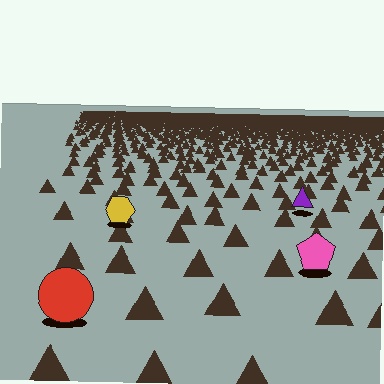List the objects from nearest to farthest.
From nearest to farthest: the red circle, the pink pentagon, the yellow hexagon, the purple triangle.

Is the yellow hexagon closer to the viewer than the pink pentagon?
No. The pink pentagon is closer — you can tell from the texture gradient: the ground texture is coarser near it.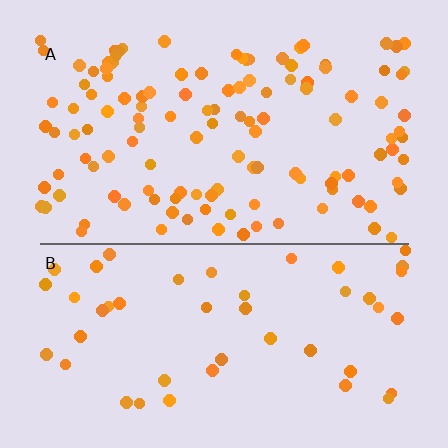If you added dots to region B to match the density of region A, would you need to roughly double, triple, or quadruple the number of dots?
Approximately triple.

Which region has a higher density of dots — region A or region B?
A (the top).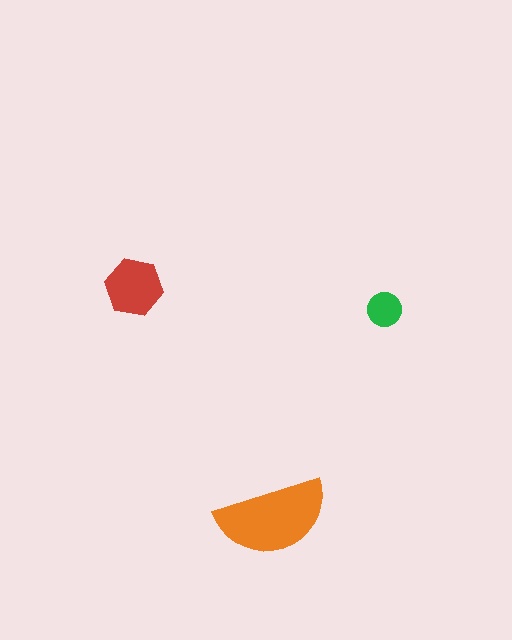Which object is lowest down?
The orange semicircle is bottommost.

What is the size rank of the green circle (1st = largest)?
3rd.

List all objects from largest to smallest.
The orange semicircle, the red hexagon, the green circle.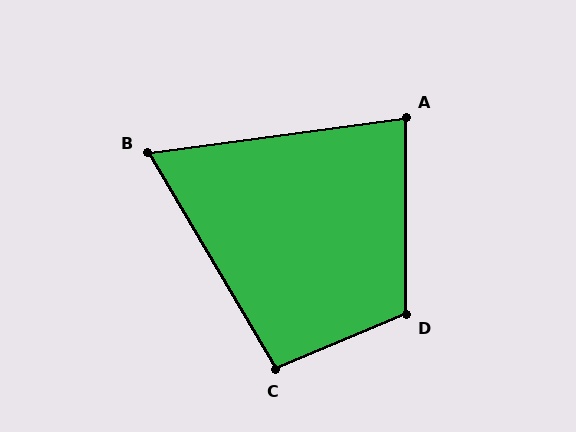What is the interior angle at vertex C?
Approximately 98 degrees (obtuse).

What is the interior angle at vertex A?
Approximately 82 degrees (acute).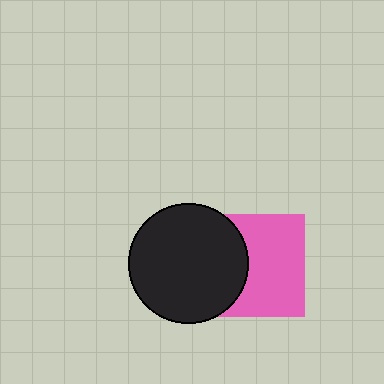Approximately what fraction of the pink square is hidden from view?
Roughly 37% of the pink square is hidden behind the black circle.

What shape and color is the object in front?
The object in front is a black circle.